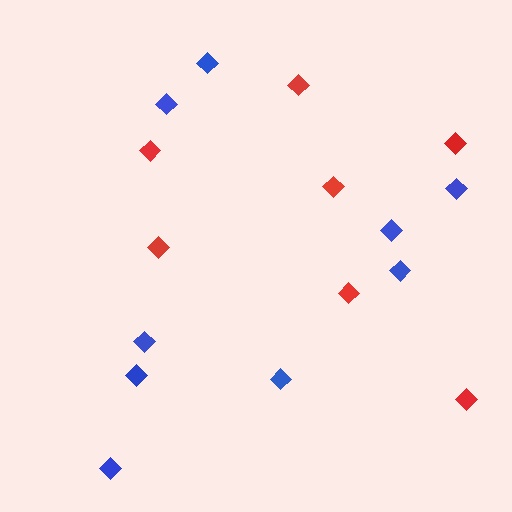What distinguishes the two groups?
There are 2 groups: one group of blue diamonds (9) and one group of red diamonds (7).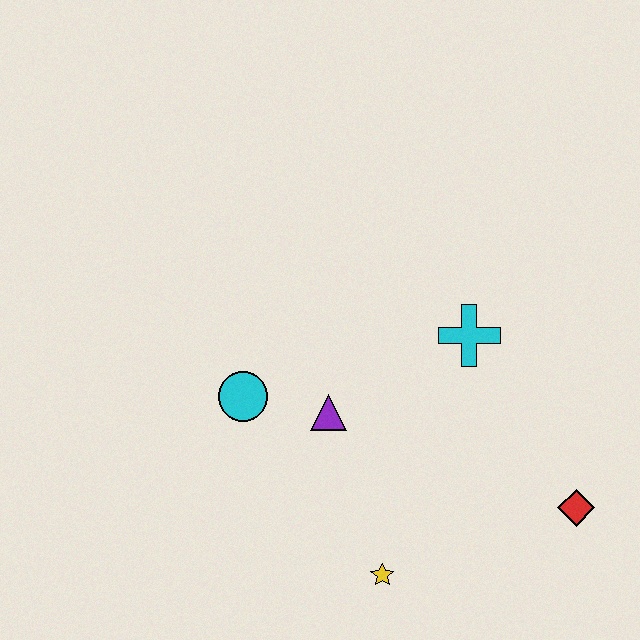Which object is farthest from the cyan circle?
The red diamond is farthest from the cyan circle.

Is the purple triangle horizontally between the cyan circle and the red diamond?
Yes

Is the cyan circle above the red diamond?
Yes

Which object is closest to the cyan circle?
The purple triangle is closest to the cyan circle.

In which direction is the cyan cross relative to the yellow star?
The cyan cross is above the yellow star.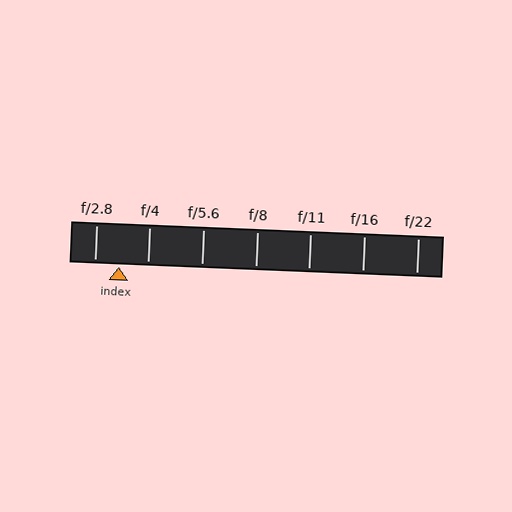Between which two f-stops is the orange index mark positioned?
The index mark is between f/2.8 and f/4.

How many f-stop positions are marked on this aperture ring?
There are 7 f-stop positions marked.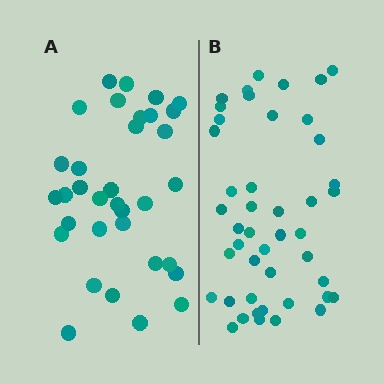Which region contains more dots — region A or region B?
Region B (the right region) has more dots.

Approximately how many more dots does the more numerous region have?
Region B has roughly 12 or so more dots than region A.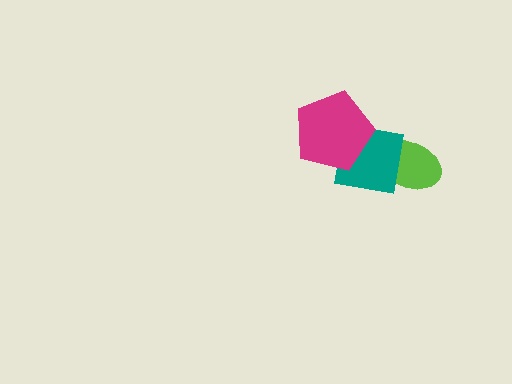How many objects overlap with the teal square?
2 objects overlap with the teal square.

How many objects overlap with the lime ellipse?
1 object overlaps with the lime ellipse.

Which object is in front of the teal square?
The magenta pentagon is in front of the teal square.